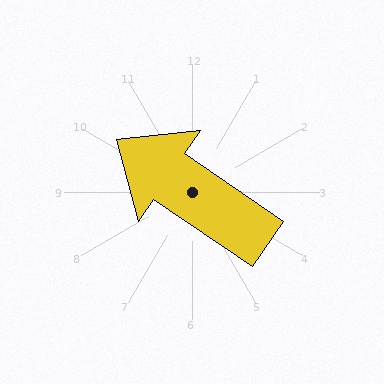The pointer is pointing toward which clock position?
Roughly 10 o'clock.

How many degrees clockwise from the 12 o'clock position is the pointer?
Approximately 305 degrees.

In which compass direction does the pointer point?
Northwest.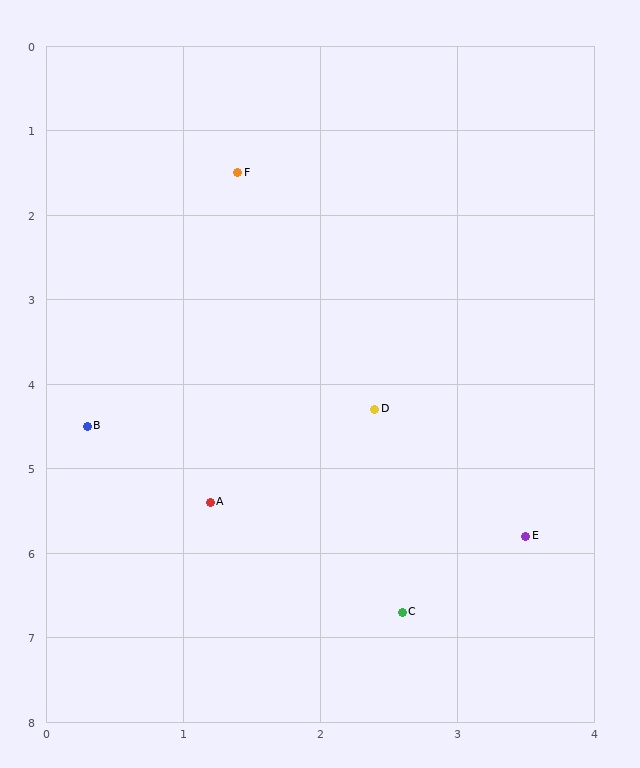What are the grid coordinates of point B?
Point B is at approximately (0.3, 4.5).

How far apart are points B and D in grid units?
Points B and D are about 2.1 grid units apart.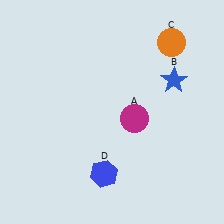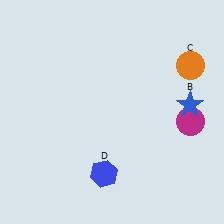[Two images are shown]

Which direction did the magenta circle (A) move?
The magenta circle (A) moved right.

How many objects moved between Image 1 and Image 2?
3 objects moved between the two images.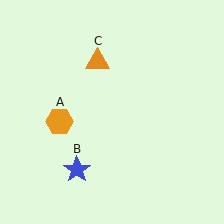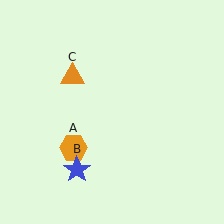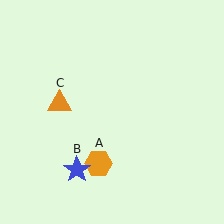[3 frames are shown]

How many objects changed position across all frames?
2 objects changed position: orange hexagon (object A), orange triangle (object C).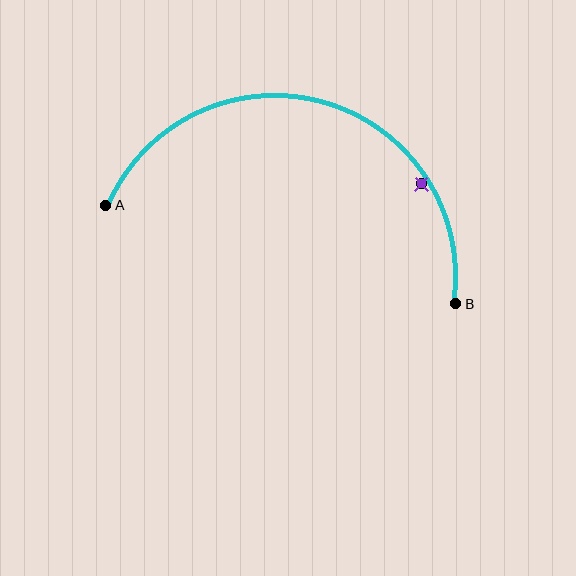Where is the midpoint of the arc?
The arc midpoint is the point on the curve farthest from the straight line joining A and B. It sits above that line.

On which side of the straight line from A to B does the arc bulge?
The arc bulges above the straight line connecting A and B.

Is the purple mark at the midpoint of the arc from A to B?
No — the purple mark does not lie on the arc at all. It sits slightly inside the curve.